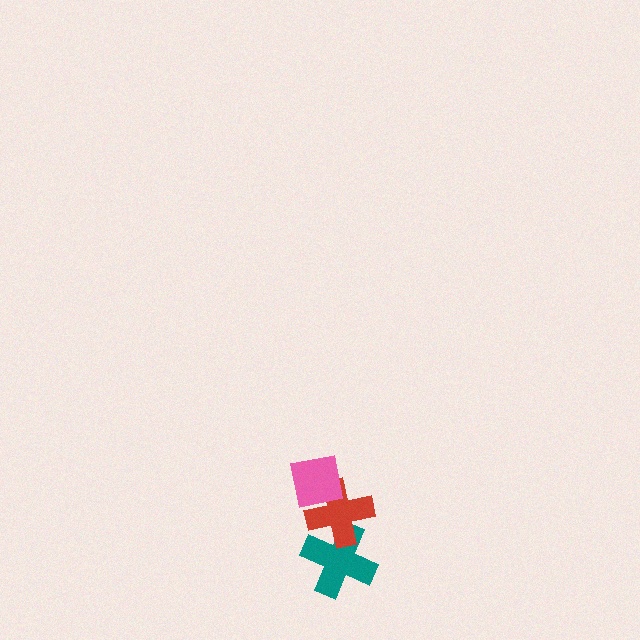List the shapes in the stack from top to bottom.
From top to bottom: the pink square, the red cross, the teal cross.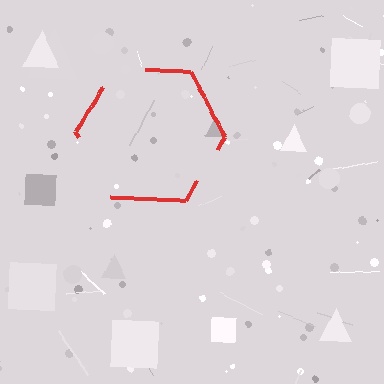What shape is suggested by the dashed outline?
The dashed outline suggests a hexagon.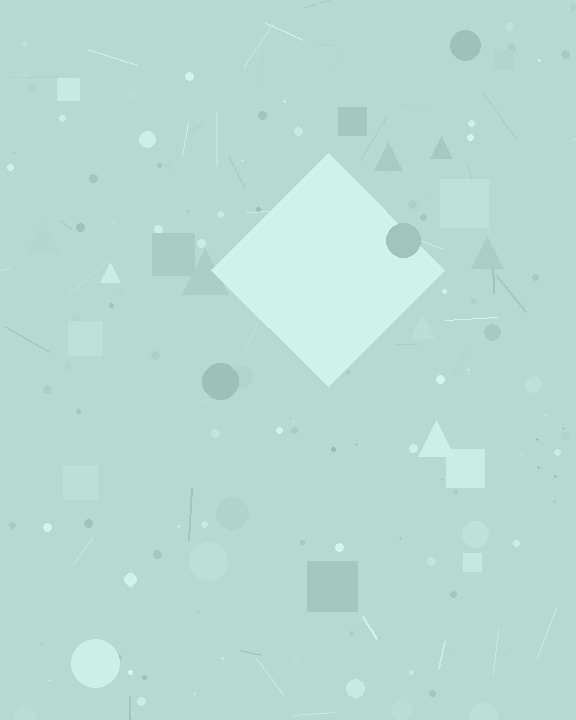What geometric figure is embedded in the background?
A diamond is embedded in the background.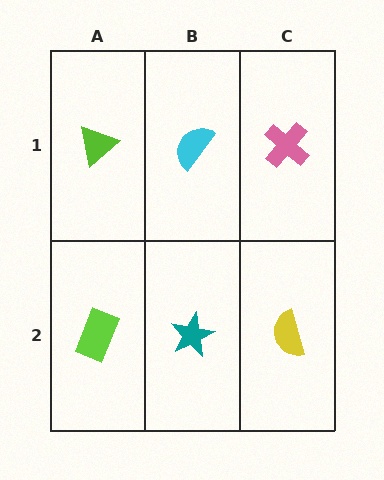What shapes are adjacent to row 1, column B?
A teal star (row 2, column B), a lime triangle (row 1, column A), a pink cross (row 1, column C).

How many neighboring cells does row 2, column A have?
2.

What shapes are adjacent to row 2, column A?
A lime triangle (row 1, column A), a teal star (row 2, column B).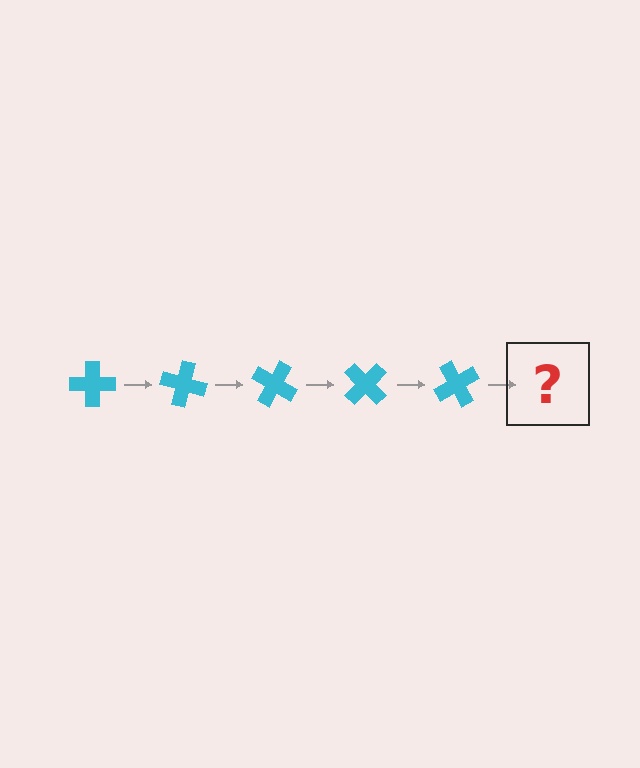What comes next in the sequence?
The next element should be a cyan cross rotated 75 degrees.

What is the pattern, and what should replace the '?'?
The pattern is that the cross rotates 15 degrees each step. The '?' should be a cyan cross rotated 75 degrees.